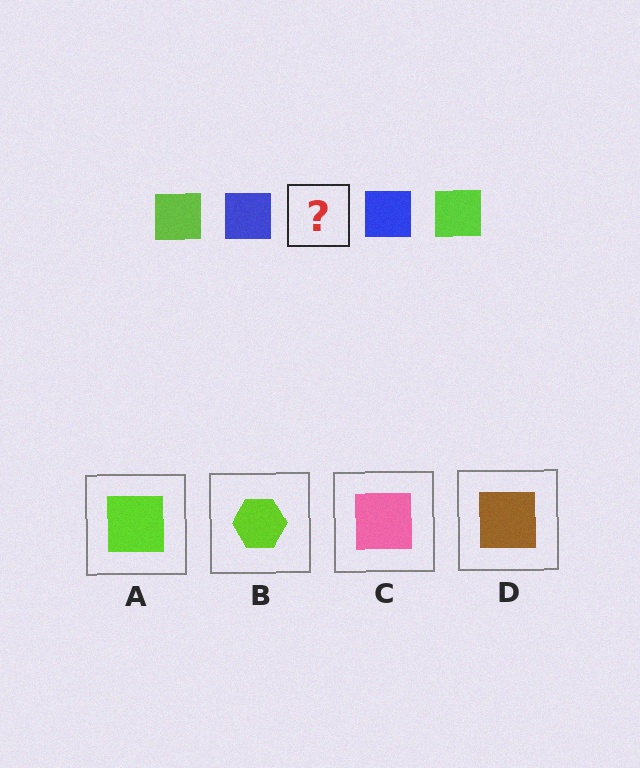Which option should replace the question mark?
Option A.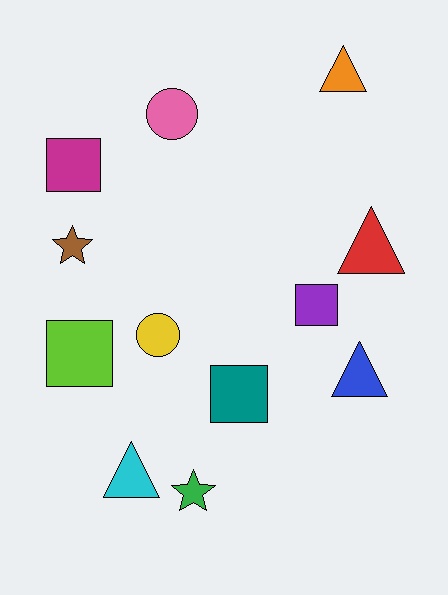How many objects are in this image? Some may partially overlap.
There are 12 objects.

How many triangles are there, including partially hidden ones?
There are 4 triangles.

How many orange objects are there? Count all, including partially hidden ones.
There is 1 orange object.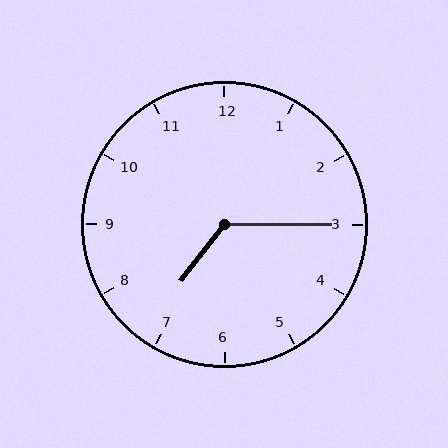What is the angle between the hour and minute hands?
Approximately 128 degrees.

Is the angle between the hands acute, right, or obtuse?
It is obtuse.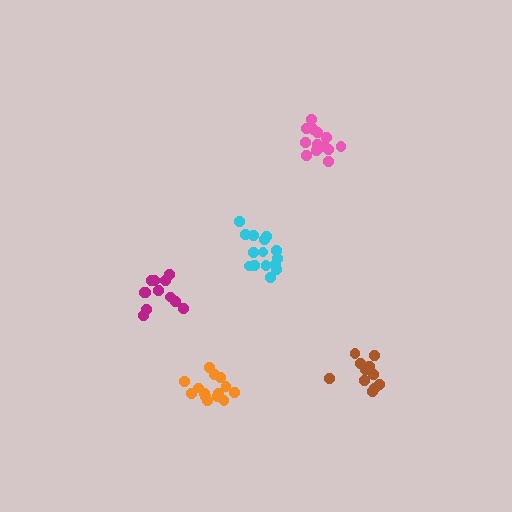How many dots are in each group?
Group 1: 13 dots, Group 2: 12 dots, Group 3: 11 dots, Group 4: 14 dots, Group 5: 15 dots (65 total).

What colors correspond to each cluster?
The clusters are colored: pink, magenta, brown, orange, cyan.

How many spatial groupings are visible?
There are 5 spatial groupings.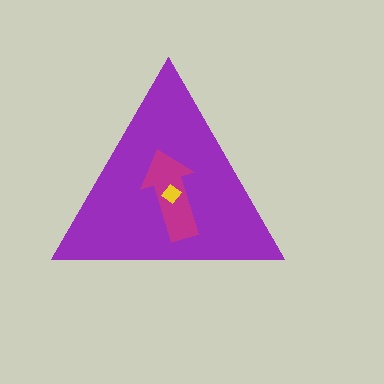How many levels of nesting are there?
3.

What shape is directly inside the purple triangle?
The magenta arrow.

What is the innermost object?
The yellow diamond.